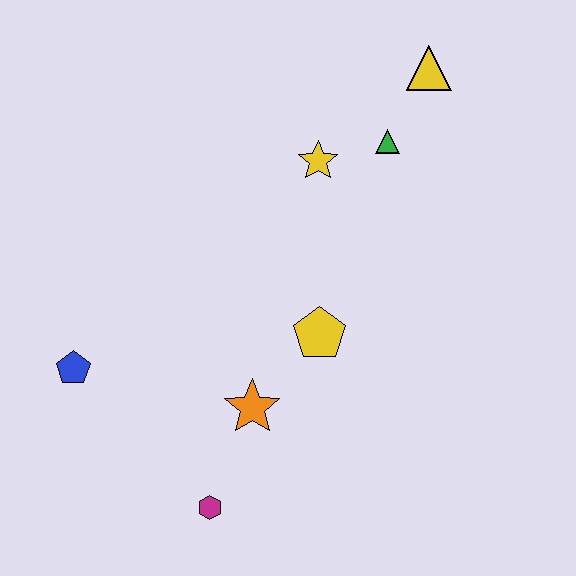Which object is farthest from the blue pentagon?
The yellow triangle is farthest from the blue pentagon.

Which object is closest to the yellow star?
The green triangle is closest to the yellow star.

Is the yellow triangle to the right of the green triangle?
Yes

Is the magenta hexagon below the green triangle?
Yes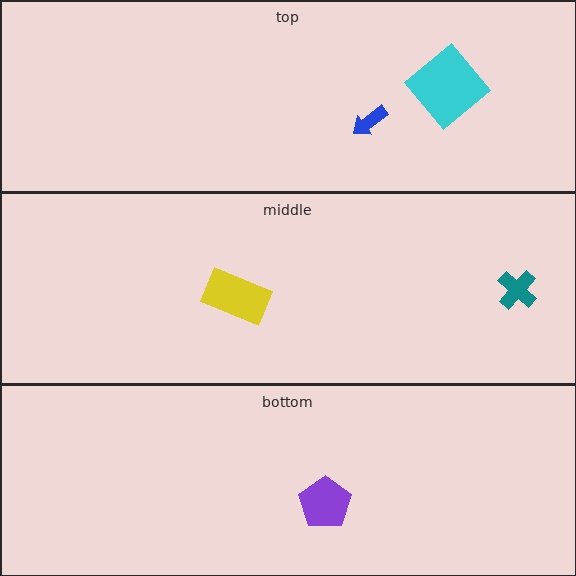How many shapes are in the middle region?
2.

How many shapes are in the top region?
2.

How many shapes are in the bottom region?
1.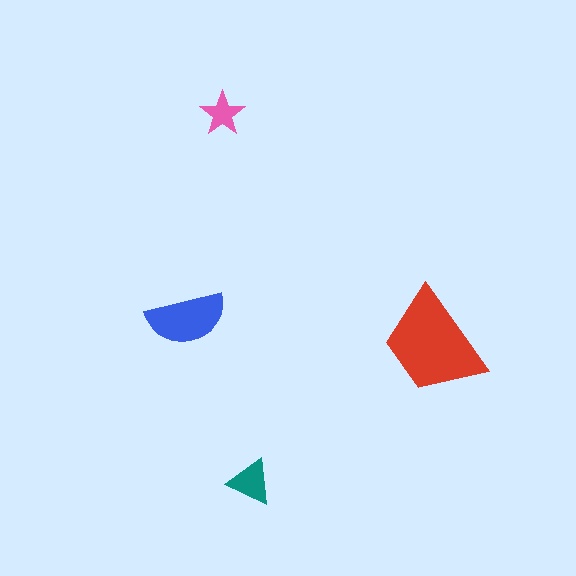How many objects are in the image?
There are 4 objects in the image.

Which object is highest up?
The pink star is topmost.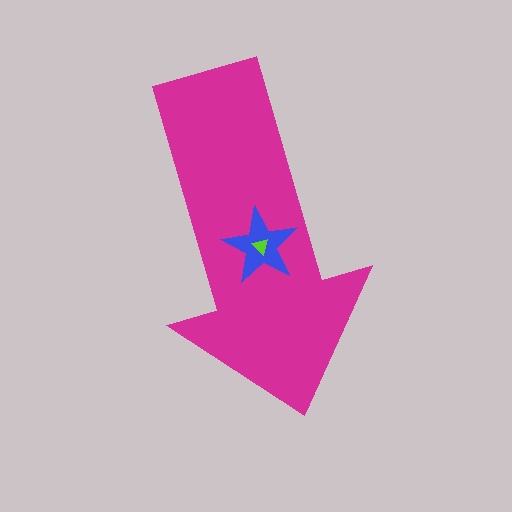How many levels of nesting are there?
3.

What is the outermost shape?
The magenta arrow.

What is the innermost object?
The lime triangle.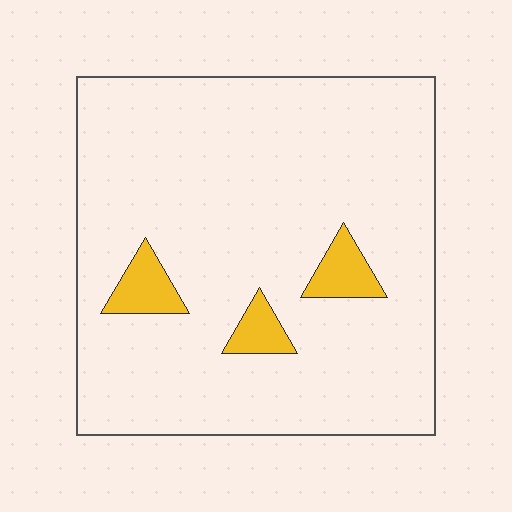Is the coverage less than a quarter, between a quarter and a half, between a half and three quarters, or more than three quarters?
Less than a quarter.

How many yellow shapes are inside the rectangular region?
3.